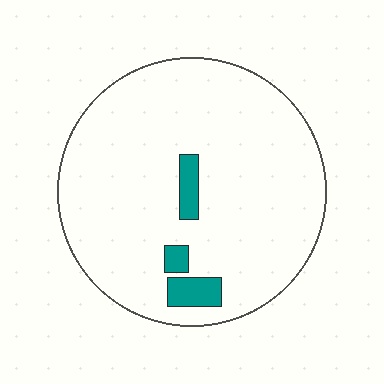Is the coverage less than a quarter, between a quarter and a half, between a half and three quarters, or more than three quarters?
Less than a quarter.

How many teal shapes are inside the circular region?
3.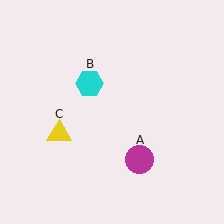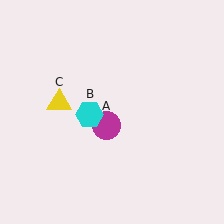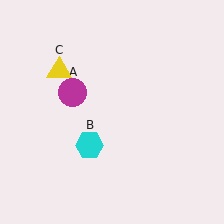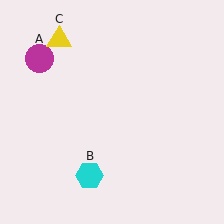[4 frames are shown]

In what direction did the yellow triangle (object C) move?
The yellow triangle (object C) moved up.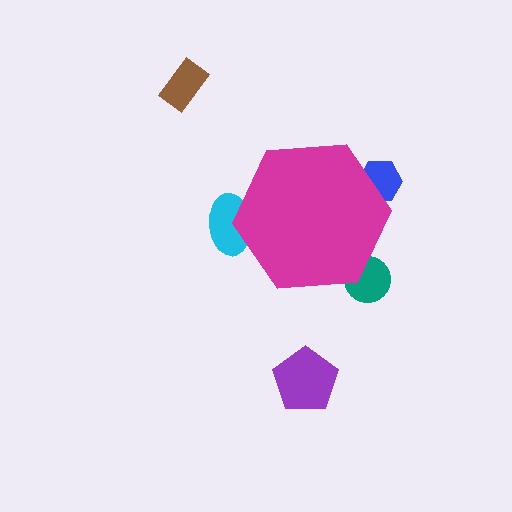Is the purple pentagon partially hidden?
No, the purple pentagon is fully visible.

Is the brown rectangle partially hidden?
No, the brown rectangle is fully visible.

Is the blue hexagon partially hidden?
Yes, the blue hexagon is partially hidden behind the magenta hexagon.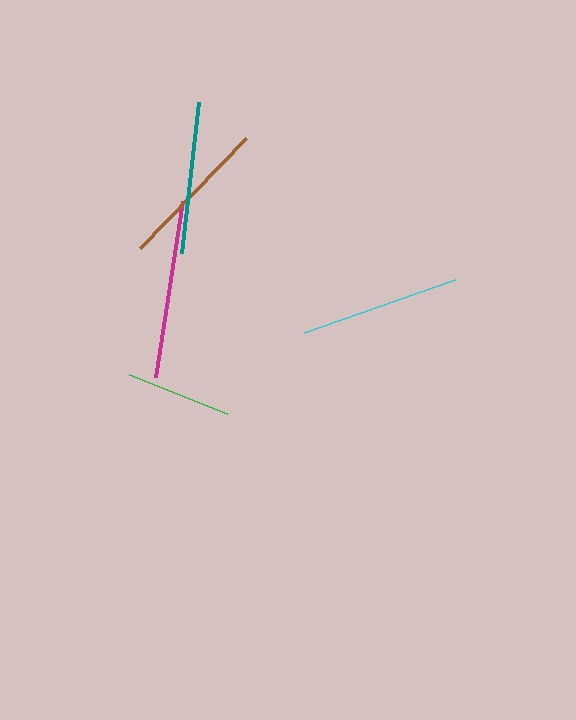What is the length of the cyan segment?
The cyan segment is approximately 160 pixels long.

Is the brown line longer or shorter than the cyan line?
The cyan line is longer than the brown line.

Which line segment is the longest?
The magenta line is the longest at approximately 178 pixels.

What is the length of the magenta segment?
The magenta segment is approximately 178 pixels long.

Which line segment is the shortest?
The green line is the shortest at approximately 105 pixels.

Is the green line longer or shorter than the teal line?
The teal line is longer than the green line.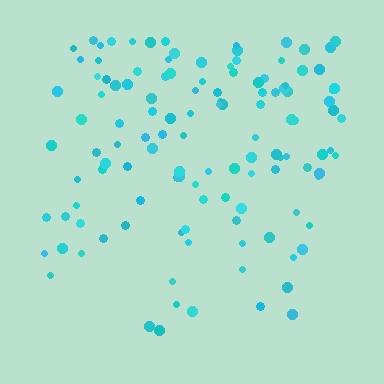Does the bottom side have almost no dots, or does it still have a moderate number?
Still a moderate number, just noticeably fewer than the top.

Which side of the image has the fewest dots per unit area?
The bottom.